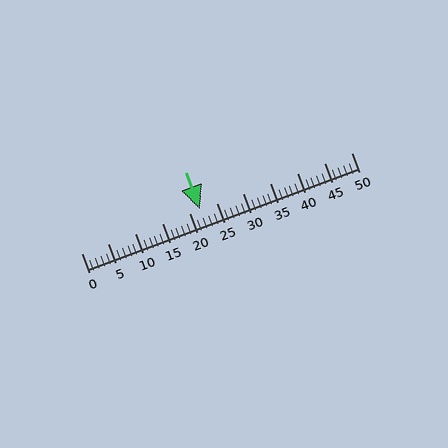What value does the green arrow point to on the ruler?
The green arrow points to approximately 22.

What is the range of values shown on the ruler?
The ruler shows values from 0 to 50.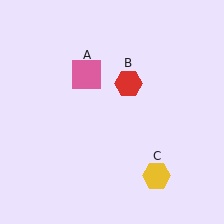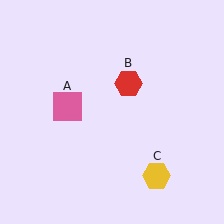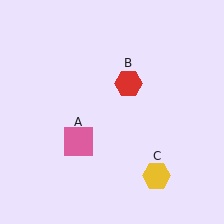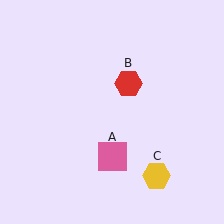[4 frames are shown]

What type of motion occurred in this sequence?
The pink square (object A) rotated counterclockwise around the center of the scene.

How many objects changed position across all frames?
1 object changed position: pink square (object A).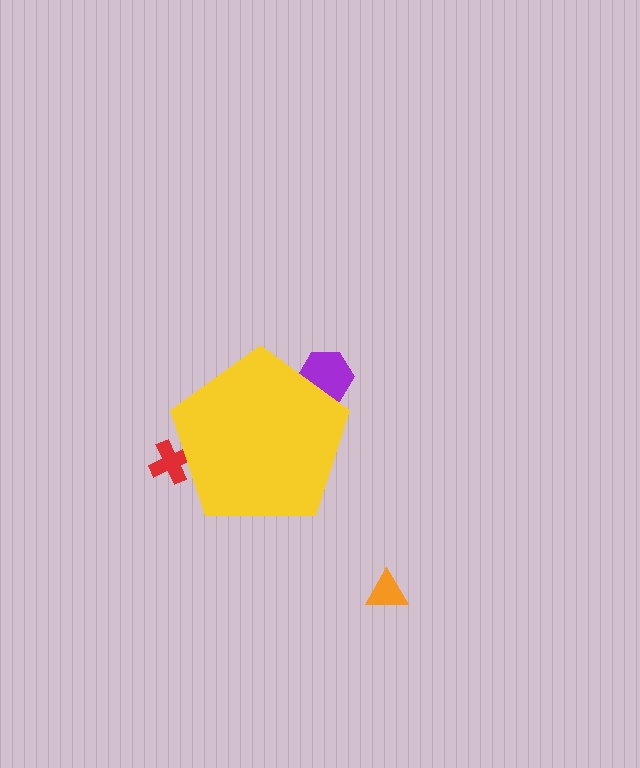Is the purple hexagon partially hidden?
Yes, the purple hexagon is partially hidden behind the yellow pentagon.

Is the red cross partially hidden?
Yes, the red cross is partially hidden behind the yellow pentagon.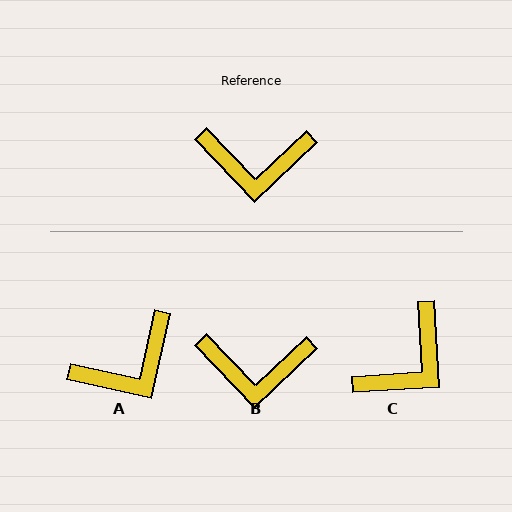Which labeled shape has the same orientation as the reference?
B.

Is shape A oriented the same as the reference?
No, it is off by about 34 degrees.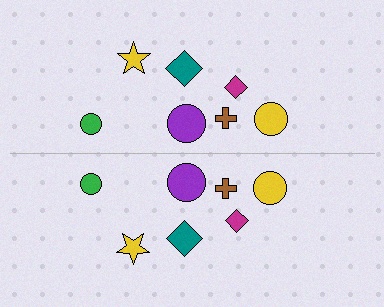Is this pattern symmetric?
Yes, this pattern has bilateral (reflection) symmetry.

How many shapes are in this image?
There are 14 shapes in this image.